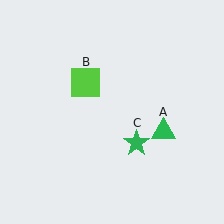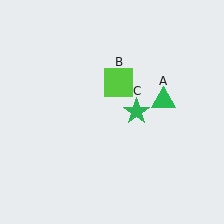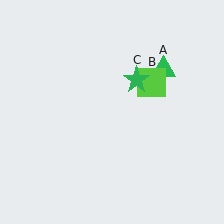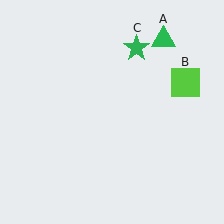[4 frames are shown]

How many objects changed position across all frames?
3 objects changed position: green triangle (object A), lime square (object B), green star (object C).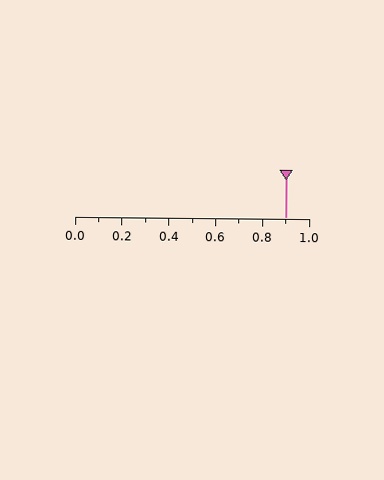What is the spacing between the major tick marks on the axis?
The major ticks are spaced 0.2 apart.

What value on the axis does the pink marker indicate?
The marker indicates approximately 0.9.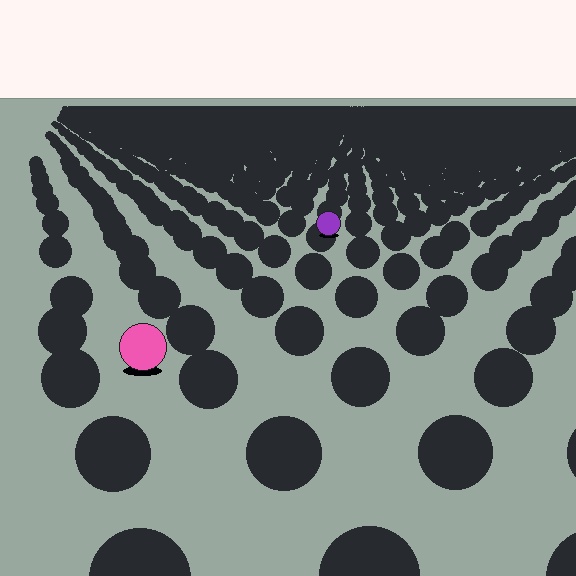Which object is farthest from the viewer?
The purple circle is farthest from the viewer. It appears smaller and the ground texture around it is denser.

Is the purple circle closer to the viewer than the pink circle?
No. The pink circle is closer — you can tell from the texture gradient: the ground texture is coarser near it.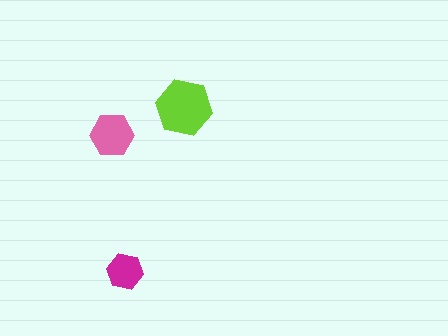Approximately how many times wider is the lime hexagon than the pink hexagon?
About 1.5 times wider.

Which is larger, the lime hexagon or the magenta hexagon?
The lime one.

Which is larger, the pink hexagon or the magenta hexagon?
The pink one.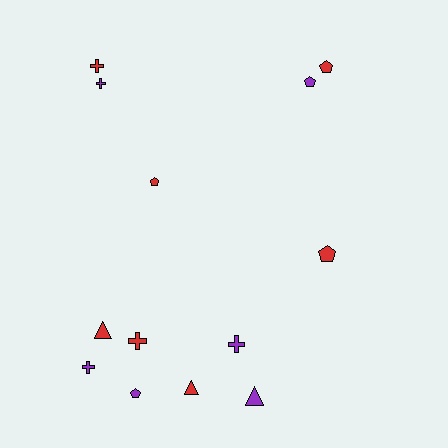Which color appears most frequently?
Red, with 7 objects.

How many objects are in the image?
There are 13 objects.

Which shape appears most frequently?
Pentagon, with 5 objects.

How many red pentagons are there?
There are 3 red pentagons.